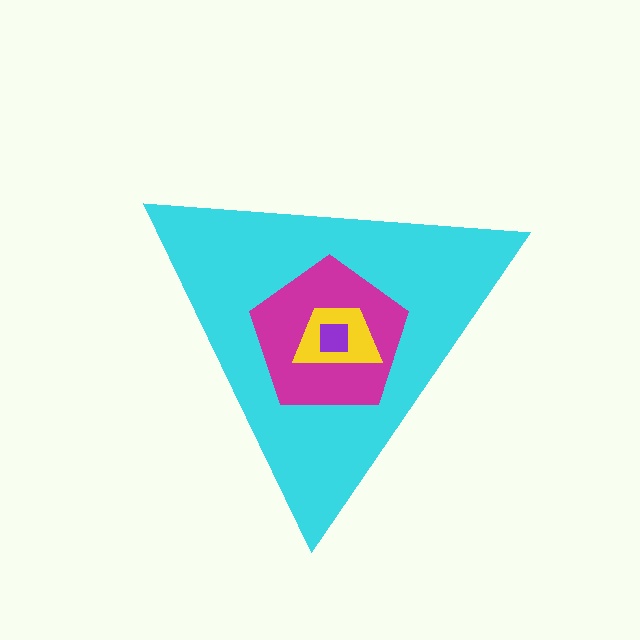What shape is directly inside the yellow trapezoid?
The purple square.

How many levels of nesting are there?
4.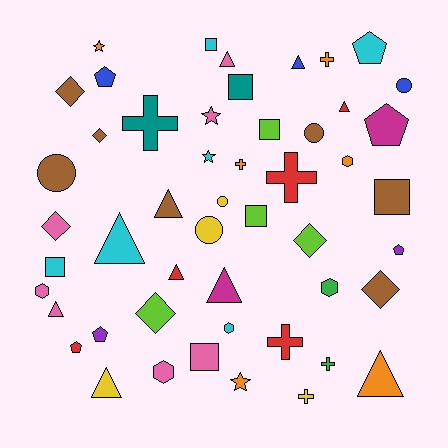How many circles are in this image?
There are 5 circles.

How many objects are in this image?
There are 50 objects.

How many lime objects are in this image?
There are 4 lime objects.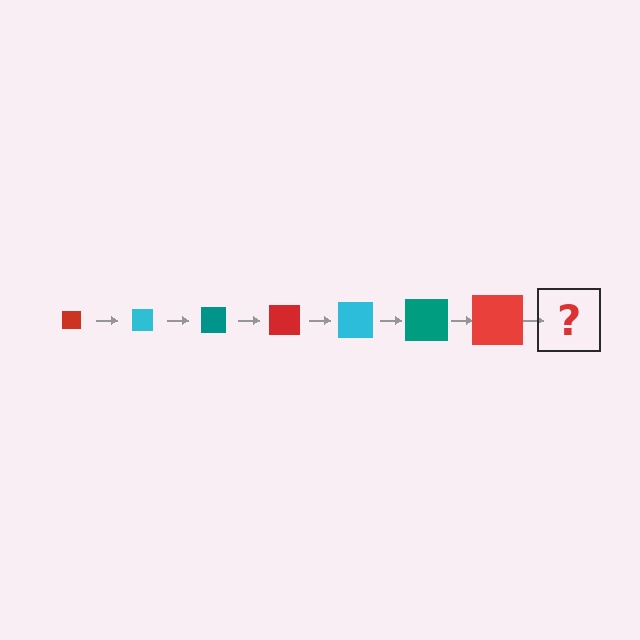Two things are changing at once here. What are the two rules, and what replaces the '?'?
The two rules are that the square grows larger each step and the color cycles through red, cyan, and teal. The '?' should be a cyan square, larger than the previous one.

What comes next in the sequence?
The next element should be a cyan square, larger than the previous one.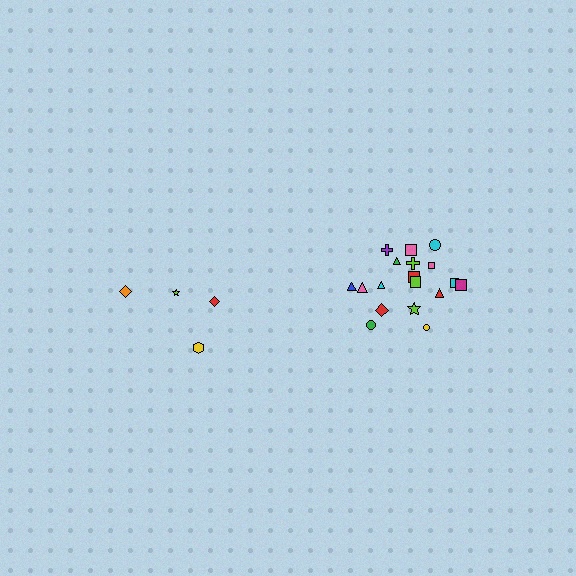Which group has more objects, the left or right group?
The right group.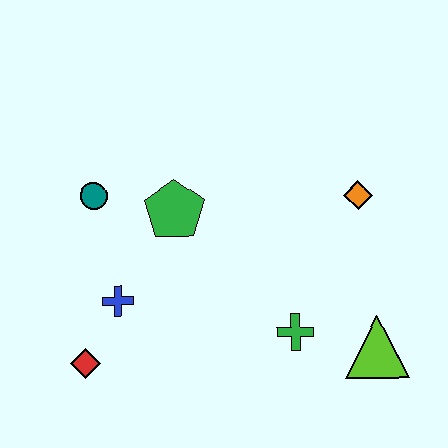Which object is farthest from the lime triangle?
The teal circle is farthest from the lime triangle.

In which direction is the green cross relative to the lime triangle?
The green cross is to the left of the lime triangle.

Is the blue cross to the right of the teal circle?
Yes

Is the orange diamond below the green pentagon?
No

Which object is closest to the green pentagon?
The teal circle is closest to the green pentagon.